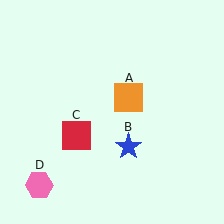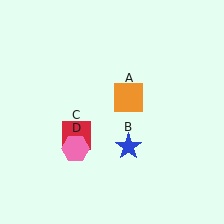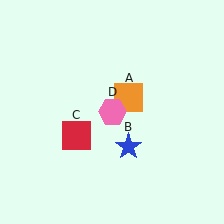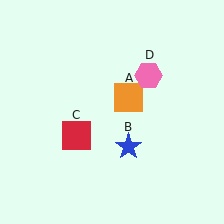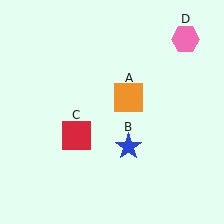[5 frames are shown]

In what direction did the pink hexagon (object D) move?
The pink hexagon (object D) moved up and to the right.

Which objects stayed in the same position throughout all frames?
Orange square (object A) and blue star (object B) and red square (object C) remained stationary.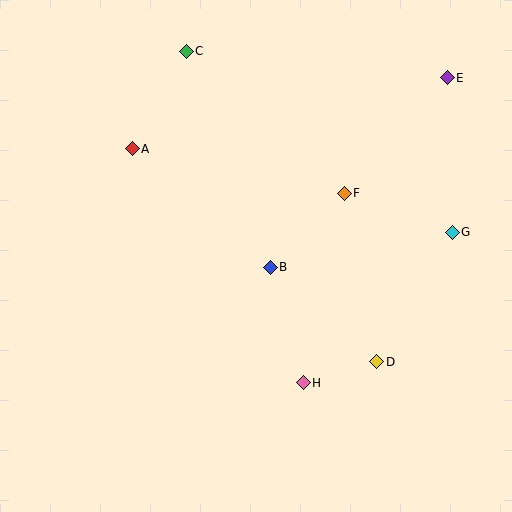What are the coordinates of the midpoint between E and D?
The midpoint between E and D is at (412, 220).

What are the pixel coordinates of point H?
Point H is at (303, 383).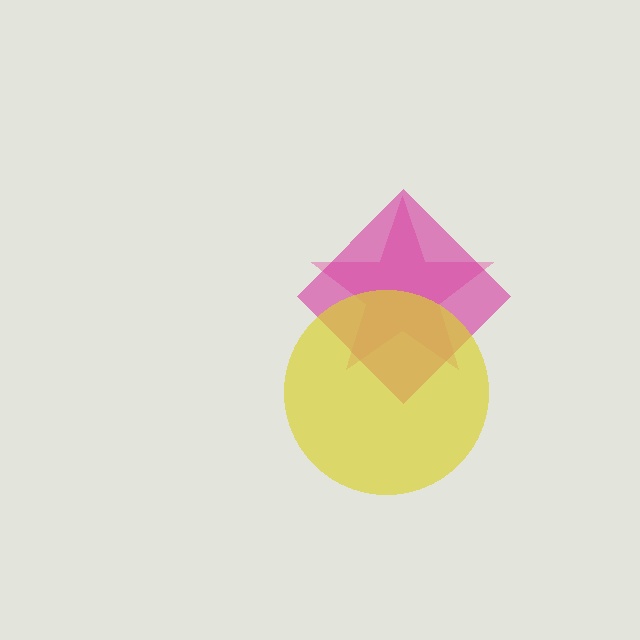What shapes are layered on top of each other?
The layered shapes are: a pink star, a magenta diamond, a yellow circle.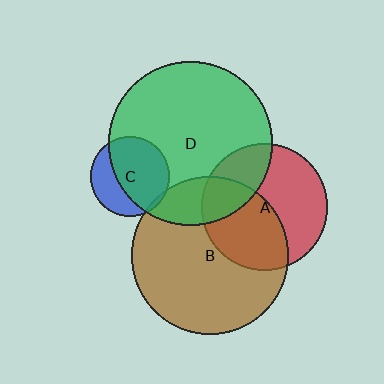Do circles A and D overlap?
Yes.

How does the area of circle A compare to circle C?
Approximately 2.5 times.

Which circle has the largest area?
Circle D (green).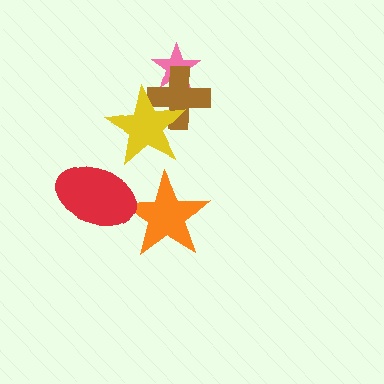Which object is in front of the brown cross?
The yellow star is in front of the brown cross.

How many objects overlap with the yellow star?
1 object overlaps with the yellow star.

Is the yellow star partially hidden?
No, no other shape covers it.